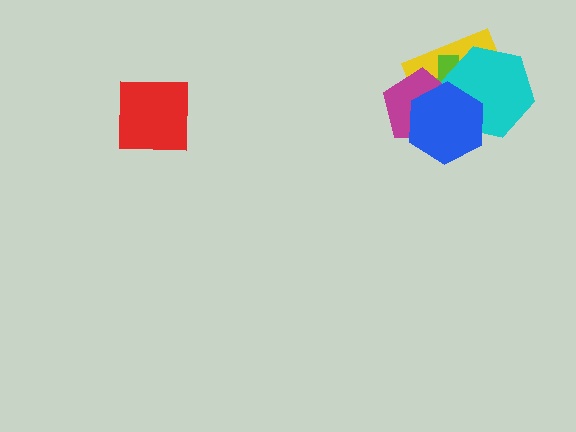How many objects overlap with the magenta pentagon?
4 objects overlap with the magenta pentagon.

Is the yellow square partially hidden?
Yes, it is partially covered by another shape.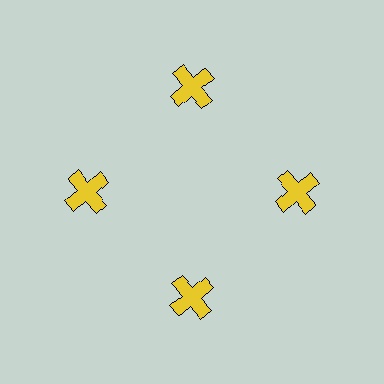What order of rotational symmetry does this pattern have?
This pattern has 4-fold rotational symmetry.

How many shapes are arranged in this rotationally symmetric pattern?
There are 4 shapes, arranged in 4 groups of 1.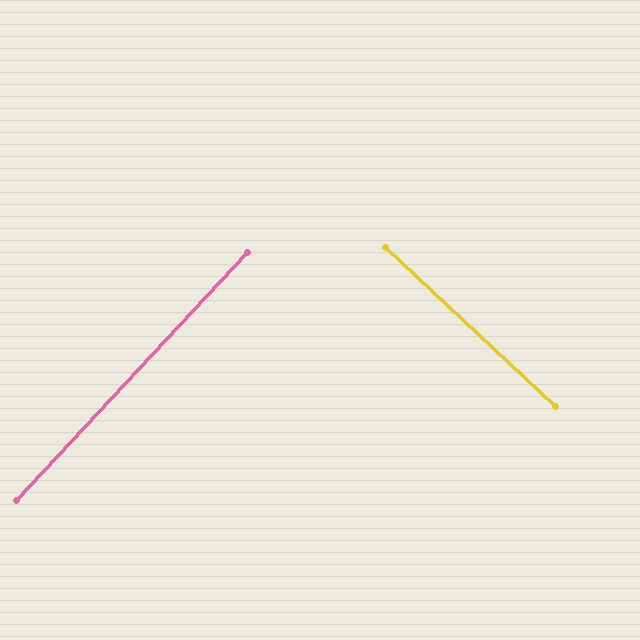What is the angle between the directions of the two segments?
Approximately 90 degrees.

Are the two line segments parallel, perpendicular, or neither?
Perpendicular — they meet at approximately 90°.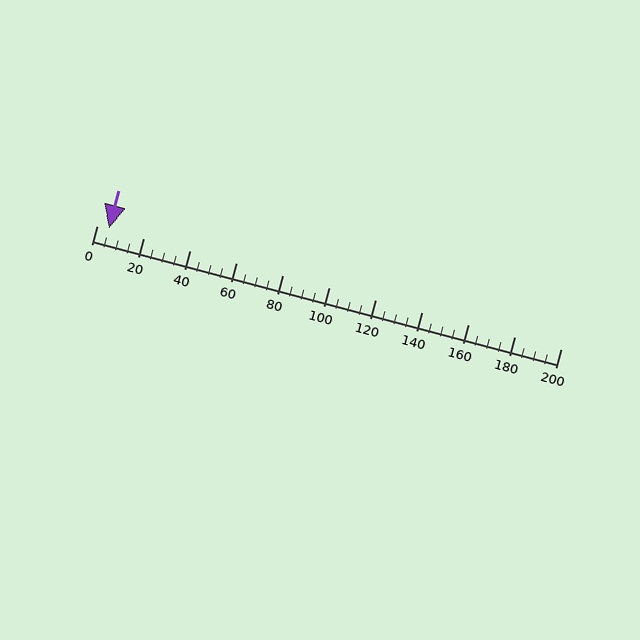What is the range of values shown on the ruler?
The ruler shows values from 0 to 200.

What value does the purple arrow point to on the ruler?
The purple arrow points to approximately 5.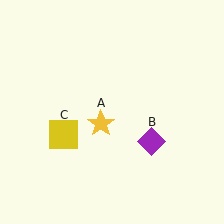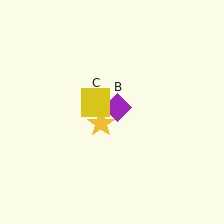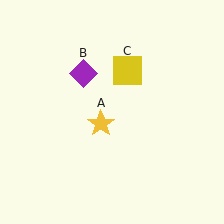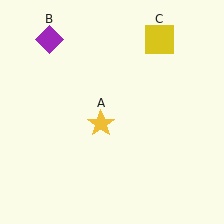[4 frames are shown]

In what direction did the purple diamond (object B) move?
The purple diamond (object B) moved up and to the left.